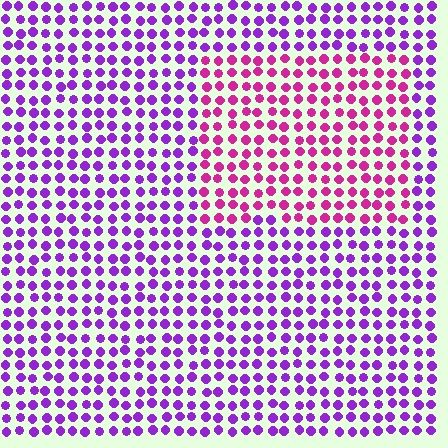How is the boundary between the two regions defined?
The boundary is defined purely by a slight shift in hue (about 40 degrees). Spacing, size, and orientation are identical on both sides.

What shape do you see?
I see a rectangle.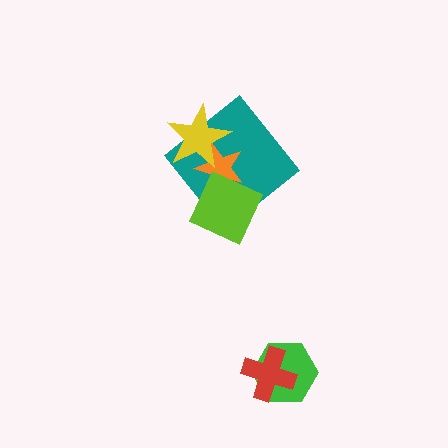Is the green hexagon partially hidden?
Yes, it is partially covered by another shape.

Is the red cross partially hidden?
No, no other shape covers it.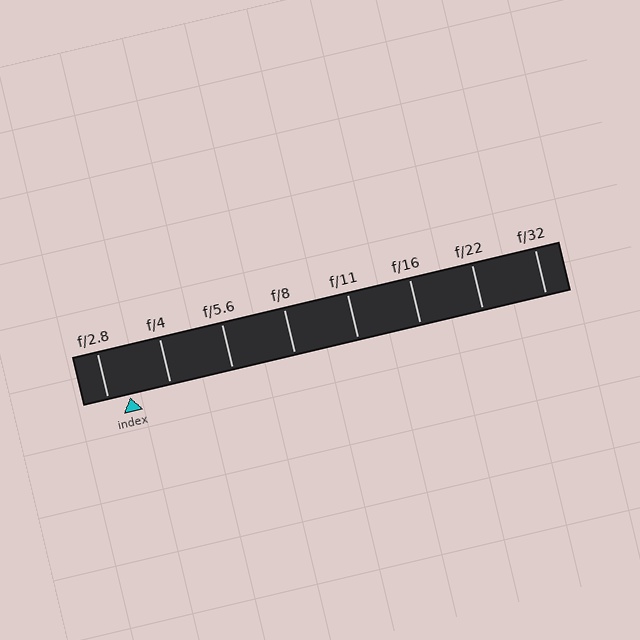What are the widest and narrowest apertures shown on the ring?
The widest aperture shown is f/2.8 and the narrowest is f/32.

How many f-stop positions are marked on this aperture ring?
There are 8 f-stop positions marked.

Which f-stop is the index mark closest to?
The index mark is closest to f/2.8.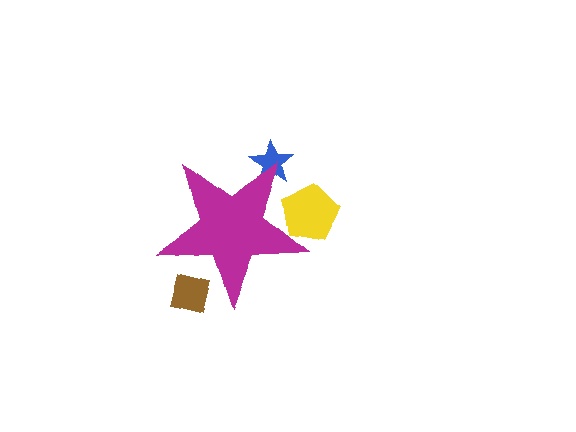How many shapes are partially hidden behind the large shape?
3 shapes are partially hidden.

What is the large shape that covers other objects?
A magenta star.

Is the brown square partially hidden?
Yes, the brown square is partially hidden behind the magenta star.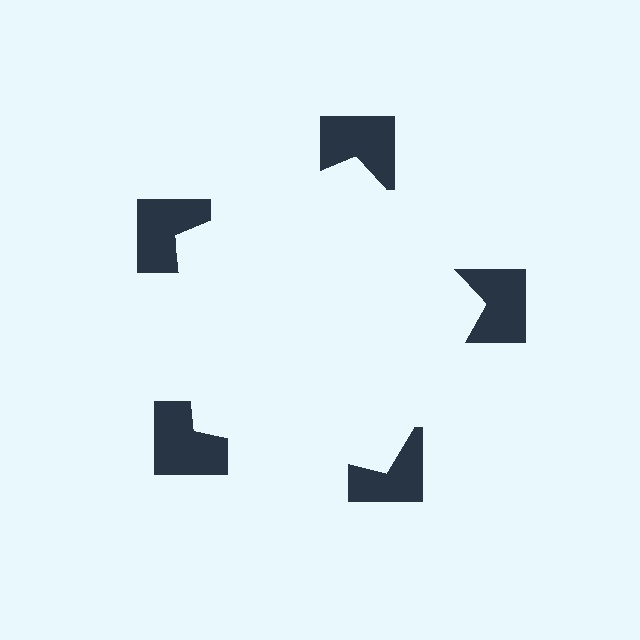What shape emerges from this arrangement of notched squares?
An illusory pentagon — its edges are inferred from the aligned wedge cuts in the notched squares, not physically drawn.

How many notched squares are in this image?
There are 5 — one at each vertex of the illusory pentagon.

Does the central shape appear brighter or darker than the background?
It typically appears slightly brighter than the background, even though no actual brightness change is drawn.